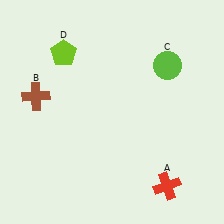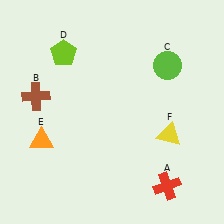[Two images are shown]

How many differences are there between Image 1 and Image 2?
There are 2 differences between the two images.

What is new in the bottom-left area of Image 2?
An orange triangle (E) was added in the bottom-left area of Image 2.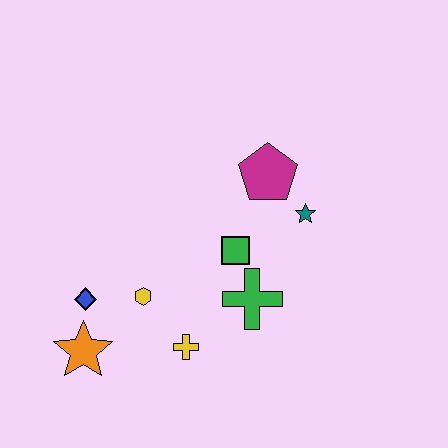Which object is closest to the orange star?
The blue diamond is closest to the orange star.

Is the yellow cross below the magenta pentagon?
Yes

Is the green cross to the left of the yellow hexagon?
No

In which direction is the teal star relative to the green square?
The teal star is to the right of the green square.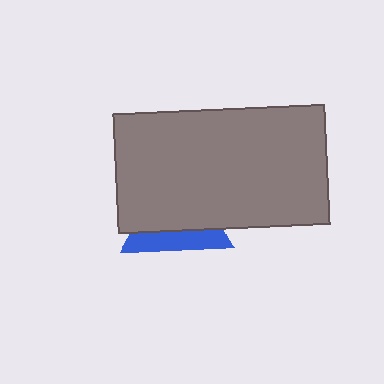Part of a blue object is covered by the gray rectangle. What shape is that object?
It is a triangle.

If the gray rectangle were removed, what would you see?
You would see the complete blue triangle.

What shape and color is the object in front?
The object in front is a gray rectangle.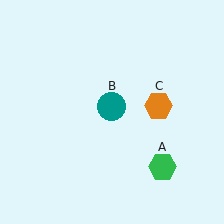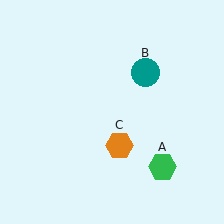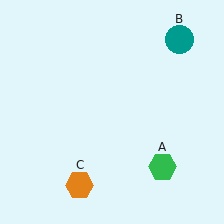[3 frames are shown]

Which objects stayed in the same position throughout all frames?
Green hexagon (object A) remained stationary.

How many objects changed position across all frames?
2 objects changed position: teal circle (object B), orange hexagon (object C).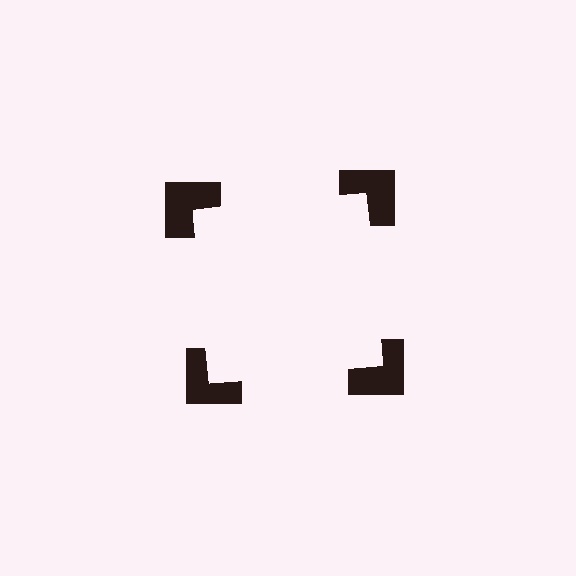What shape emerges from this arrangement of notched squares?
An illusory square — its edges are inferred from the aligned wedge cuts in the notched squares, not physically drawn.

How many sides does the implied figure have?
4 sides.